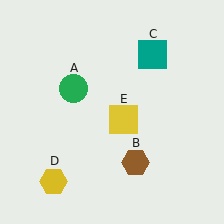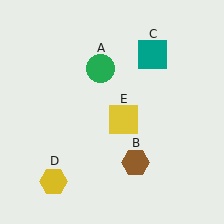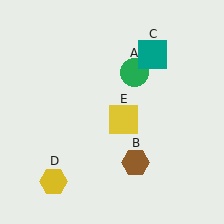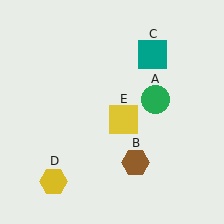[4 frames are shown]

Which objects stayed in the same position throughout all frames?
Brown hexagon (object B) and teal square (object C) and yellow hexagon (object D) and yellow square (object E) remained stationary.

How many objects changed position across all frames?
1 object changed position: green circle (object A).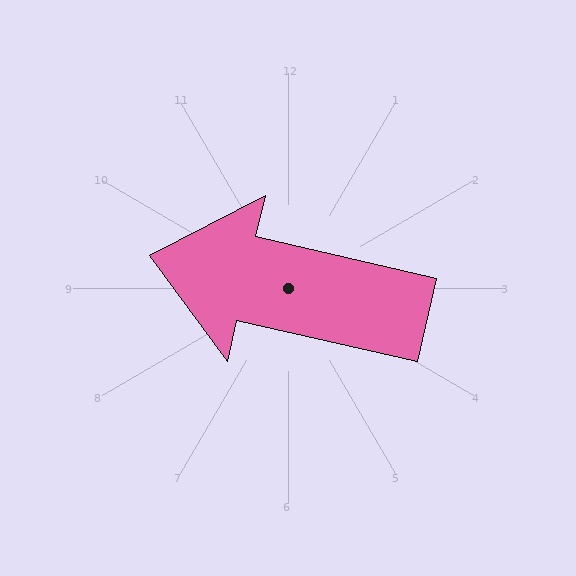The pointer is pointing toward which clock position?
Roughly 9 o'clock.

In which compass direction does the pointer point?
West.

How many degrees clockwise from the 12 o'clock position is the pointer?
Approximately 283 degrees.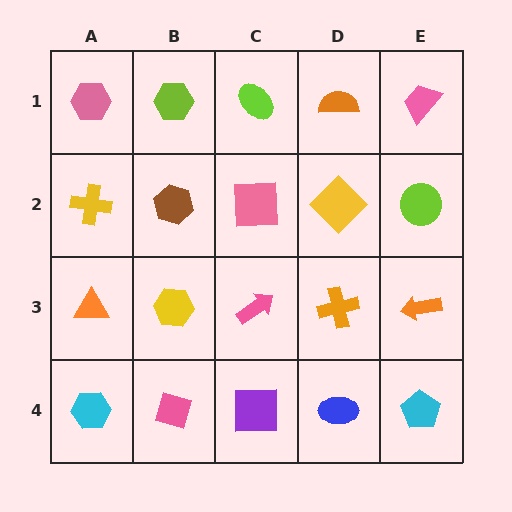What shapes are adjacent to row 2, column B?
A lime hexagon (row 1, column B), a yellow hexagon (row 3, column B), a yellow cross (row 2, column A), a pink square (row 2, column C).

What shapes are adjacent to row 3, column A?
A yellow cross (row 2, column A), a cyan hexagon (row 4, column A), a yellow hexagon (row 3, column B).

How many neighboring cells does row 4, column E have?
2.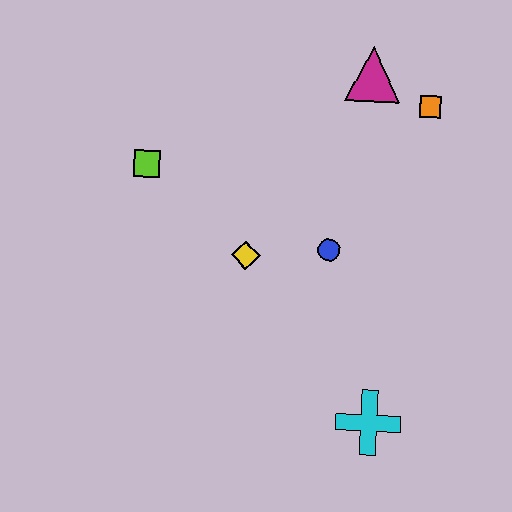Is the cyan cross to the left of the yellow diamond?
No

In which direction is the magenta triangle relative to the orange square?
The magenta triangle is to the left of the orange square.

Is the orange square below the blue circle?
No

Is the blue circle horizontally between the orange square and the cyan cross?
No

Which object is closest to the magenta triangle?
The orange square is closest to the magenta triangle.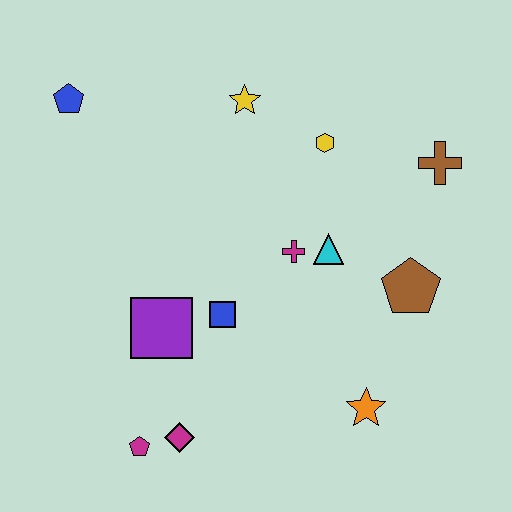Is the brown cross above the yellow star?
No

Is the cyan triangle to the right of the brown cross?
No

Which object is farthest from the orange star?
The blue pentagon is farthest from the orange star.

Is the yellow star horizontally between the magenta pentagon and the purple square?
No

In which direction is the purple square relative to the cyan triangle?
The purple square is to the left of the cyan triangle.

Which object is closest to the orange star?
The brown pentagon is closest to the orange star.